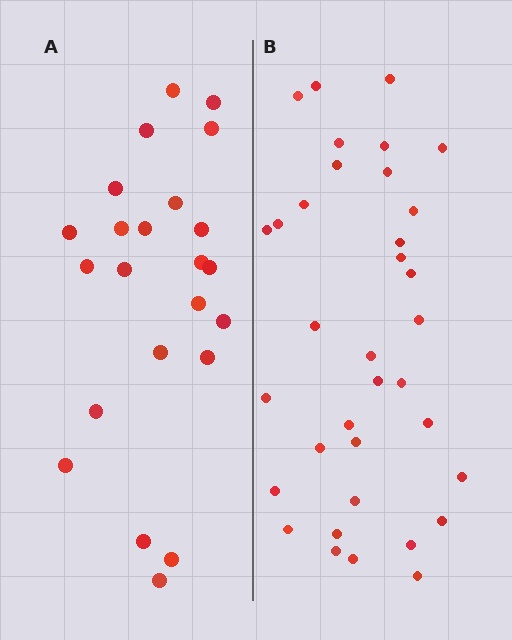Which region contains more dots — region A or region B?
Region B (the right region) has more dots.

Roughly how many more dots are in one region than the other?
Region B has roughly 12 or so more dots than region A.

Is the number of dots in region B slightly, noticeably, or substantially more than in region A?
Region B has substantially more. The ratio is roughly 1.5 to 1.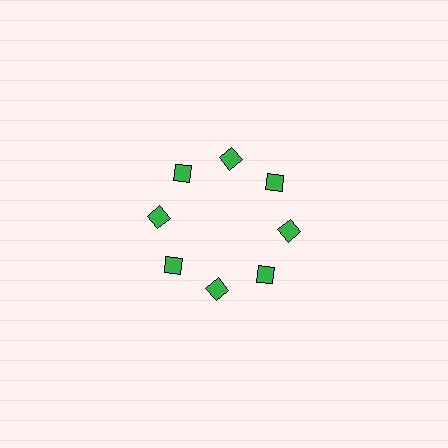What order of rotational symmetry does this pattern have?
This pattern has 8-fold rotational symmetry.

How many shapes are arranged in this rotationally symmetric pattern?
There are 8 shapes, arranged in 8 groups of 1.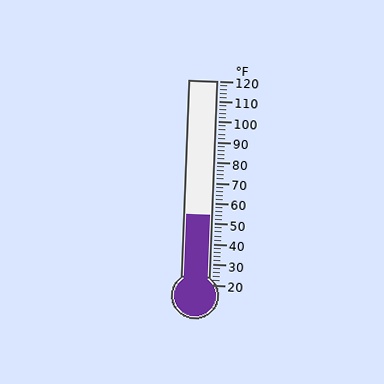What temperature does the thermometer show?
The thermometer shows approximately 54°F.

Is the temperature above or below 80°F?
The temperature is below 80°F.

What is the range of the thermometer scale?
The thermometer scale ranges from 20°F to 120°F.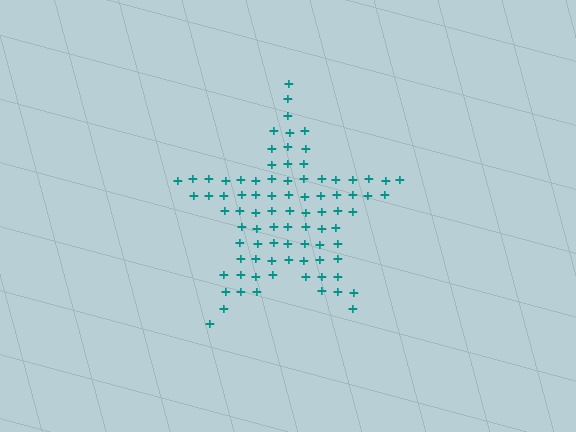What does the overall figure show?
The overall figure shows a star.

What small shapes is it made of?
It is made of small plus signs.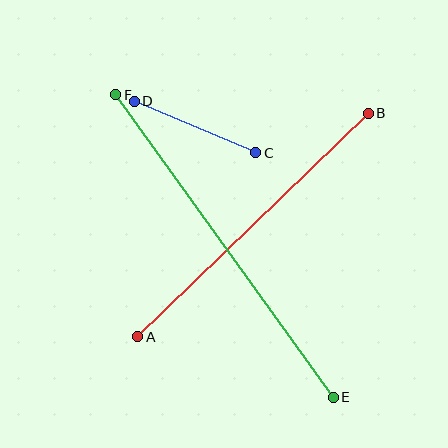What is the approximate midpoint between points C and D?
The midpoint is at approximately (195, 127) pixels.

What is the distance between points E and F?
The distance is approximately 372 pixels.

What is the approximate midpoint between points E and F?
The midpoint is at approximately (225, 246) pixels.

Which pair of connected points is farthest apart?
Points E and F are farthest apart.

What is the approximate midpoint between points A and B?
The midpoint is at approximately (253, 225) pixels.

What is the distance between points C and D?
The distance is approximately 132 pixels.